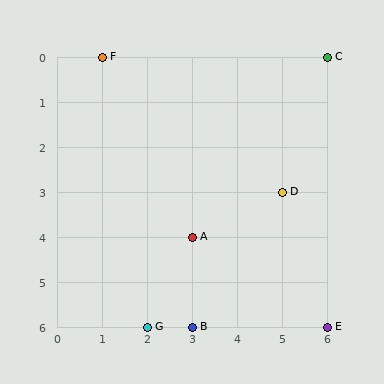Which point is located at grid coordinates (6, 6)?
Point E is at (6, 6).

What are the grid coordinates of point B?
Point B is at grid coordinates (3, 6).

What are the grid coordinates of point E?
Point E is at grid coordinates (6, 6).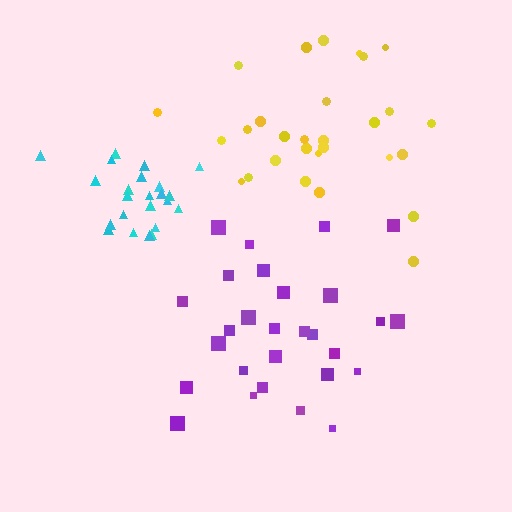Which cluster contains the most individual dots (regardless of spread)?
Yellow (29).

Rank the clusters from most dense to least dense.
cyan, purple, yellow.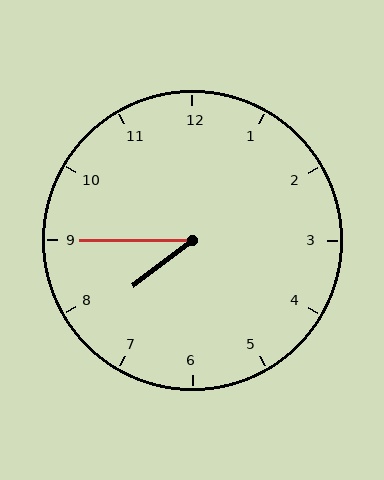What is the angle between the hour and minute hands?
Approximately 38 degrees.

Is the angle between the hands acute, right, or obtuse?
It is acute.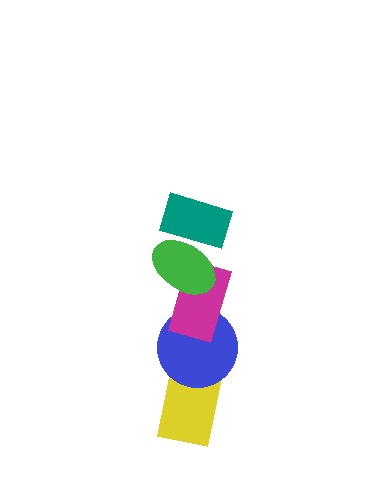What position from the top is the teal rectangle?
The teal rectangle is 1st from the top.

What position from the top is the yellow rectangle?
The yellow rectangle is 5th from the top.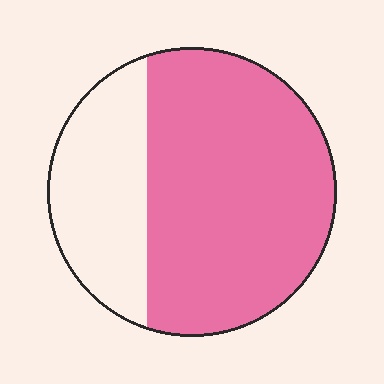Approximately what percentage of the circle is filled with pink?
Approximately 70%.